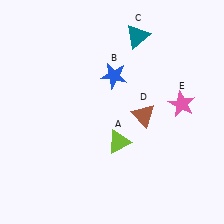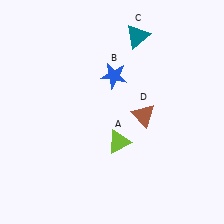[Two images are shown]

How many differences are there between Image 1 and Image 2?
There is 1 difference between the two images.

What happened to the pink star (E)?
The pink star (E) was removed in Image 2. It was in the top-right area of Image 1.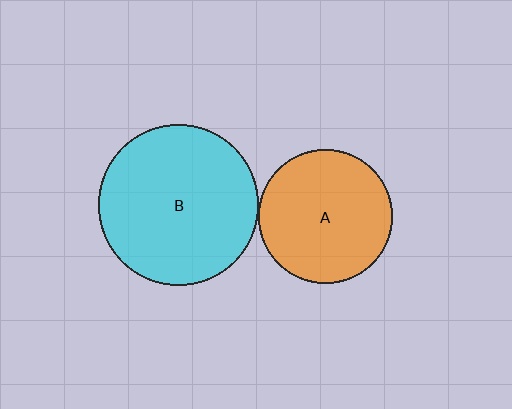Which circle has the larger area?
Circle B (cyan).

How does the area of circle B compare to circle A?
Approximately 1.4 times.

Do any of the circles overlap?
No, none of the circles overlap.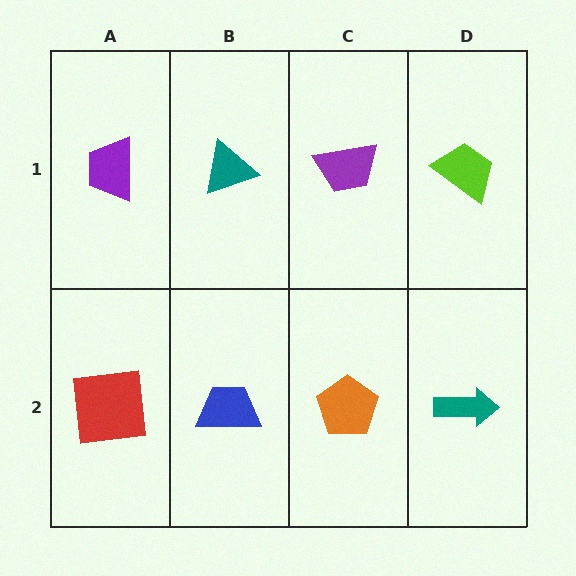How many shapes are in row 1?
4 shapes.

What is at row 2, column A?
A red square.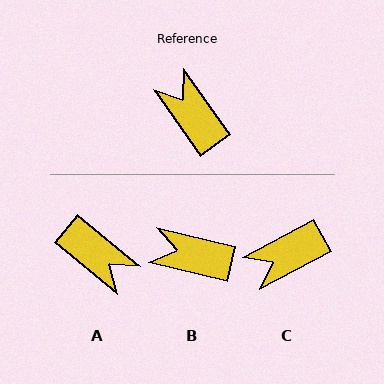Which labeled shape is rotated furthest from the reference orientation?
A, about 165 degrees away.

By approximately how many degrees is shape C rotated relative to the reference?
Approximately 83 degrees counter-clockwise.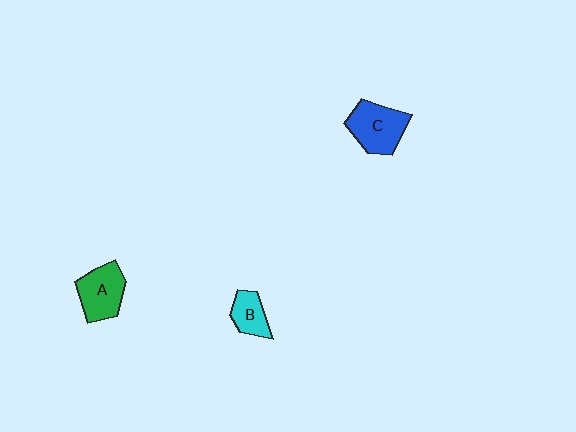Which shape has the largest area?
Shape C (blue).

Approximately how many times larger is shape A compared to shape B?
Approximately 1.6 times.